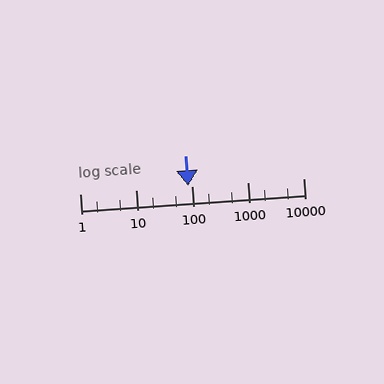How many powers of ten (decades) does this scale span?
The scale spans 4 decades, from 1 to 10000.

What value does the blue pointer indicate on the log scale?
The pointer indicates approximately 87.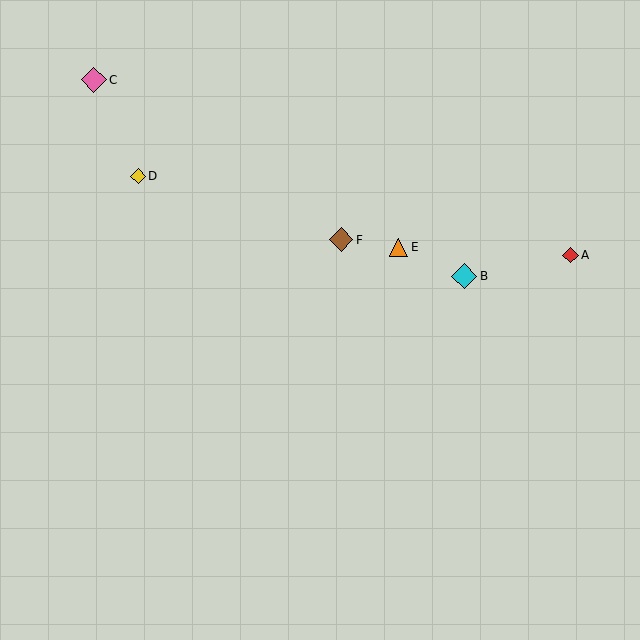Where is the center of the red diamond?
The center of the red diamond is at (570, 255).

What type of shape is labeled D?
Shape D is a yellow diamond.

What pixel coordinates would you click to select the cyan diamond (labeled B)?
Click at (464, 276) to select the cyan diamond B.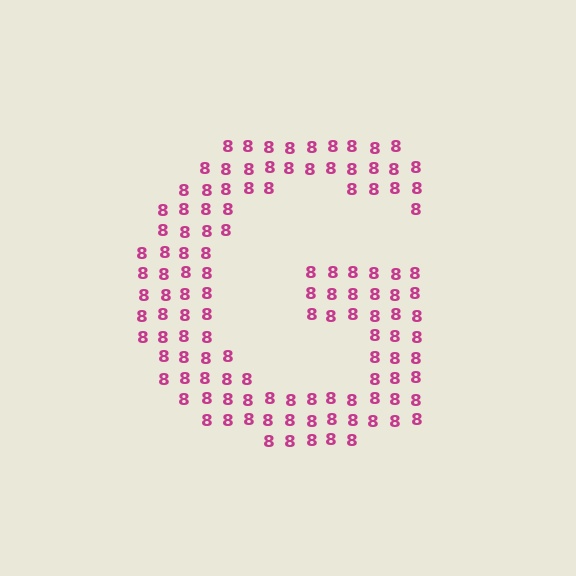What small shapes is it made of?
It is made of small digit 8's.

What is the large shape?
The large shape is the letter G.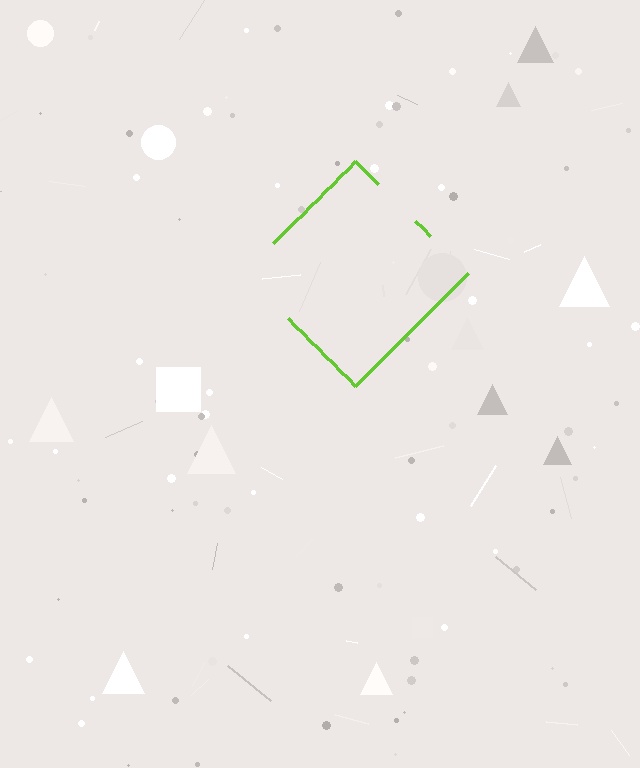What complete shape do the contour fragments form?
The contour fragments form a diamond.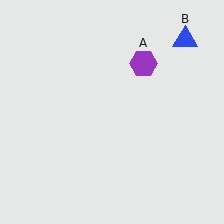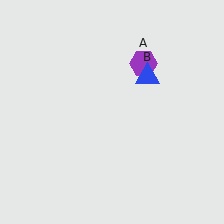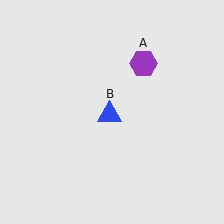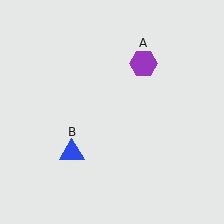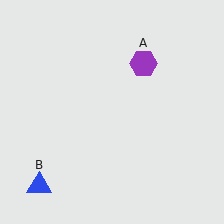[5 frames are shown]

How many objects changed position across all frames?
1 object changed position: blue triangle (object B).